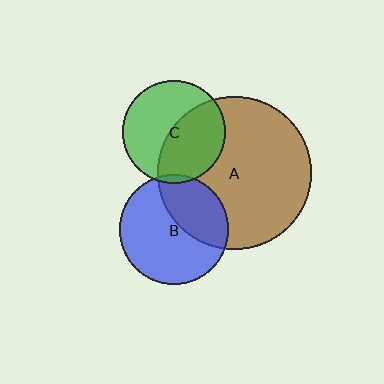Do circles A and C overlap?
Yes.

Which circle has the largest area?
Circle A (brown).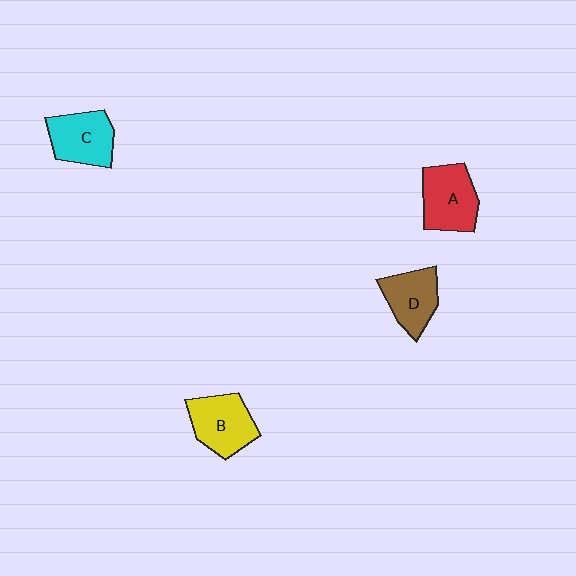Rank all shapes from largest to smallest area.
From largest to smallest: A (red), B (yellow), C (cyan), D (brown).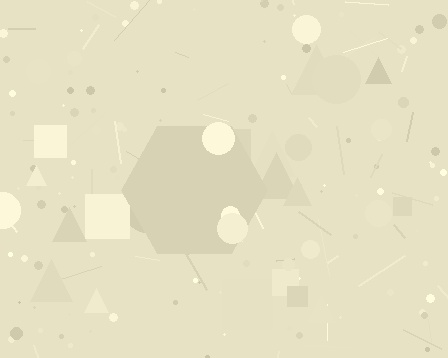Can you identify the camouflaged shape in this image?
The camouflaged shape is a hexagon.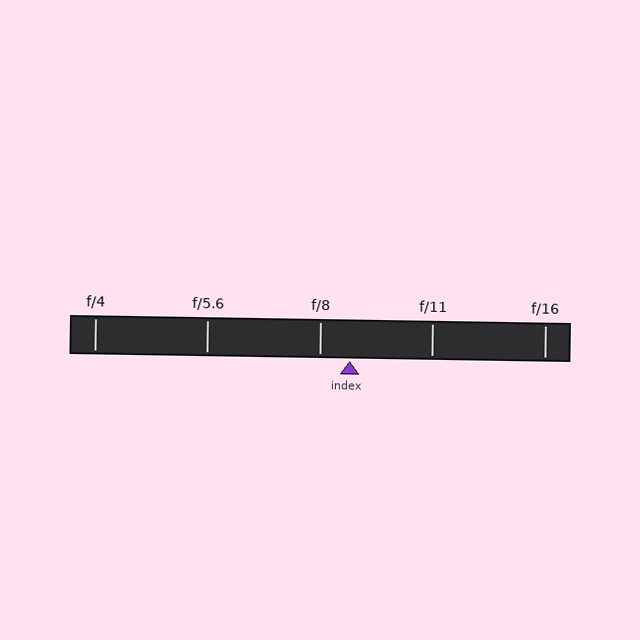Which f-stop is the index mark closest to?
The index mark is closest to f/8.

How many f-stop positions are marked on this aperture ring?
There are 5 f-stop positions marked.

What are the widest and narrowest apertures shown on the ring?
The widest aperture shown is f/4 and the narrowest is f/16.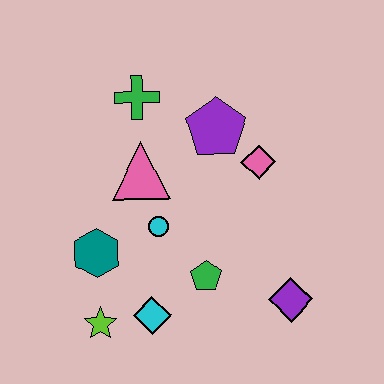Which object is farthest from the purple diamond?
The green cross is farthest from the purple diamond.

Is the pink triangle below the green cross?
Yes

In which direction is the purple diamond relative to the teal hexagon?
The purple diamond is to the right of the teal hexagon.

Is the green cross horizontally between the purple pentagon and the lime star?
Yes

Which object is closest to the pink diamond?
The purple pentagon is closest to the pink diamond.